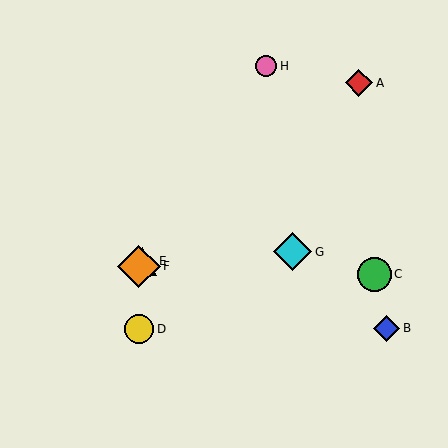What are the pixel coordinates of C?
Object C is at (374, 274).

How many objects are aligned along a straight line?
3 objects (E, F, H) are aligned along a straight line.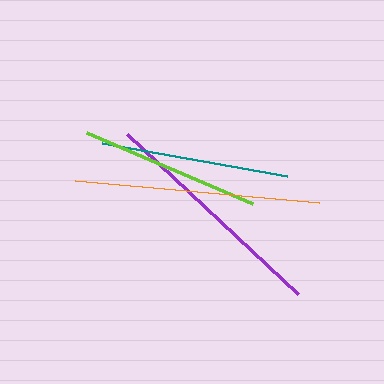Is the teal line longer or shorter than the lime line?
The teal line is longer than the lime line.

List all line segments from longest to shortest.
From longest to shortest: orange, purple, teal, lime.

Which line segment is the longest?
The orange line is the longest at approximately 246 pixels.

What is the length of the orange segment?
The orange segment is approximately 246 pixels long.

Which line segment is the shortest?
The lime line is the shortest at approximately 181 pixels.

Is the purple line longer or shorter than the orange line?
The orange line is longer than the purple line.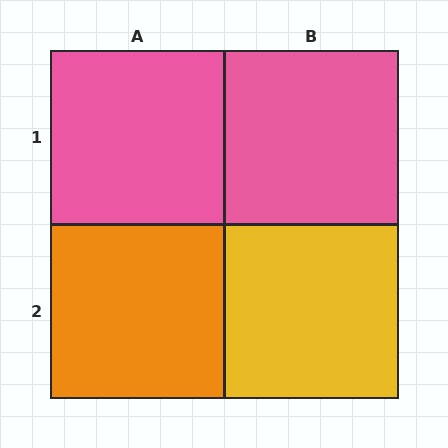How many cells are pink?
2 cells are pink.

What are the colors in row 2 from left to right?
Orange, yellow.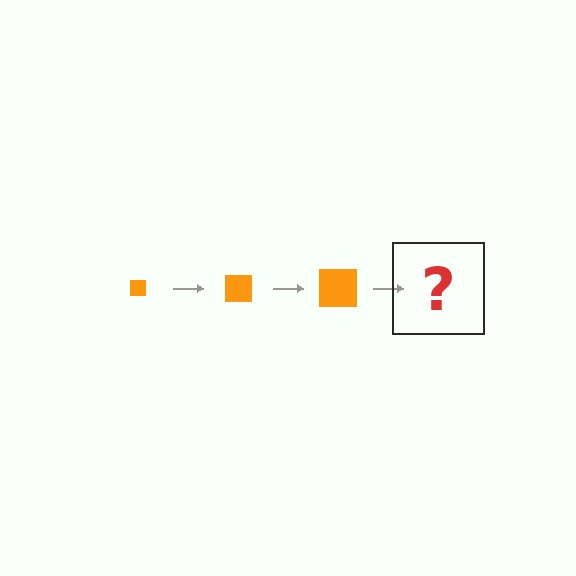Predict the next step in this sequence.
The next step is an orange square, larger than the previous one.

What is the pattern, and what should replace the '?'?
The pattern is that the square gets progressively larger each step. The '?' should be an orange square, larger than the previous one.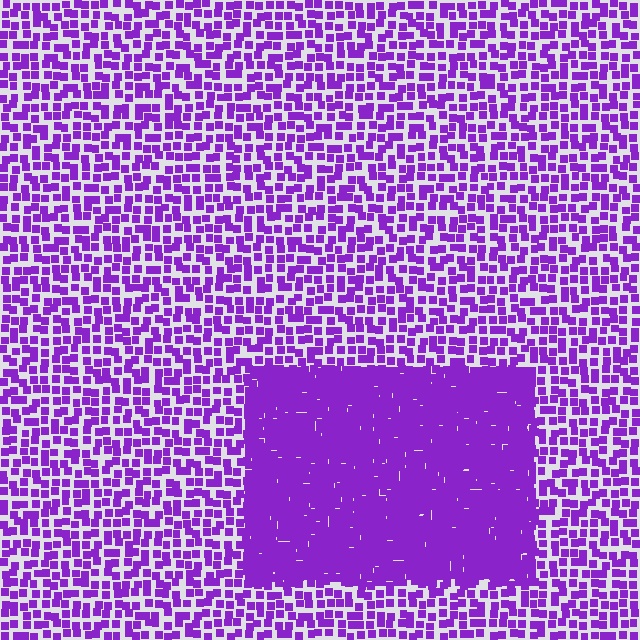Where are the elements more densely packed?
The elements are more densely packed inside the rectangle boundary.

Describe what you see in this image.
The image contains small purple elements arranged at two different densities. A rectangle-shaped region is visible where the elements are more densely packed than the surrounding area.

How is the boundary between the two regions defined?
The boundary is defined by a change in element density (approximately 2.5x ratio). All elements are the same color, size, and shape.